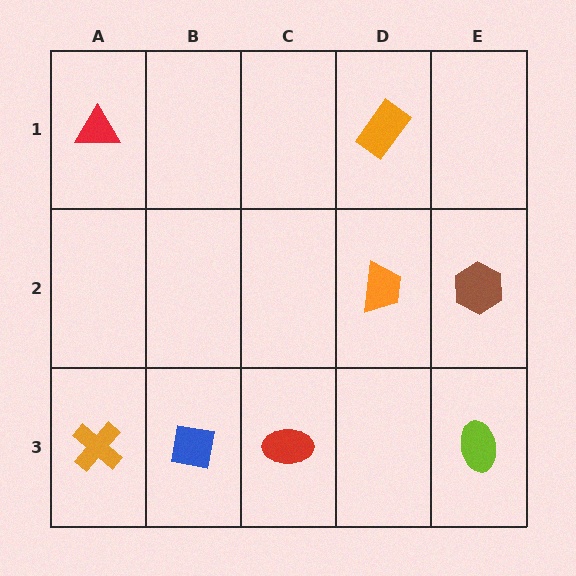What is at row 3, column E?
A lime ellipse.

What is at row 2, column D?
An orange trapezoid.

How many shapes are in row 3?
4 shapes.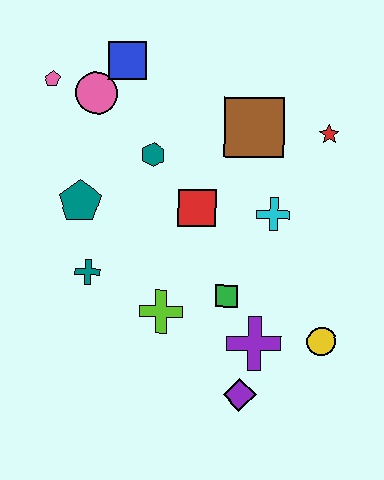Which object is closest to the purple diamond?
The purple cross is closest to the purple diamond.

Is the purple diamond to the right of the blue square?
Yes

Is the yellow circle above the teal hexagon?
No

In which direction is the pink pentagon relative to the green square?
The pink pentagon is above the green square.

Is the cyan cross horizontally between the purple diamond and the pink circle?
No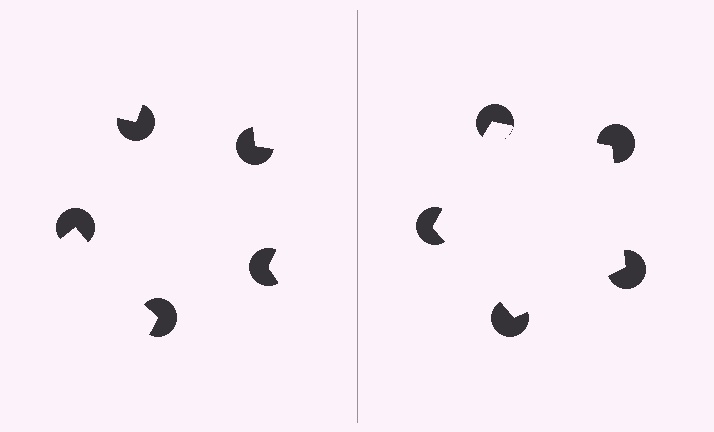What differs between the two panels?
The pac-man discs are positioned identically on both sides; only the wedge orientations differ. On the right they align to a pentagon; on the left they are misaligned.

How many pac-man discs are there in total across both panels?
10 — 5 on each side.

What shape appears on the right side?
An illusory pentagon.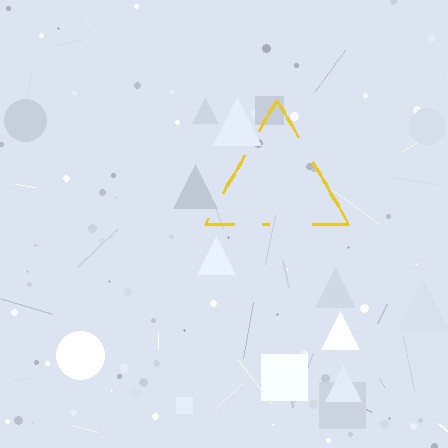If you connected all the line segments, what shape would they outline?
They would outline a triangle.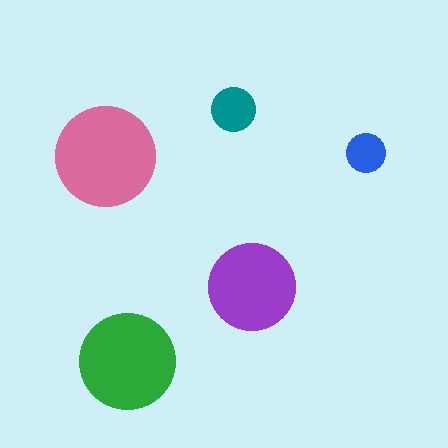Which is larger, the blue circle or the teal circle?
The teal one.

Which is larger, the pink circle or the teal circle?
The pink one.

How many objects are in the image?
There are 5 objects in the image.